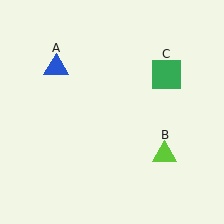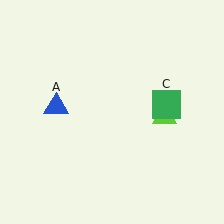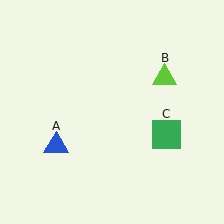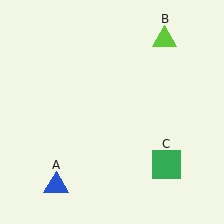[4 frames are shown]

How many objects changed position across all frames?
3 objects changed position: blue triangle (object A), lime triangle (object B), green square (object C).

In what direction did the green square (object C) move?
The green square (object C) moved down.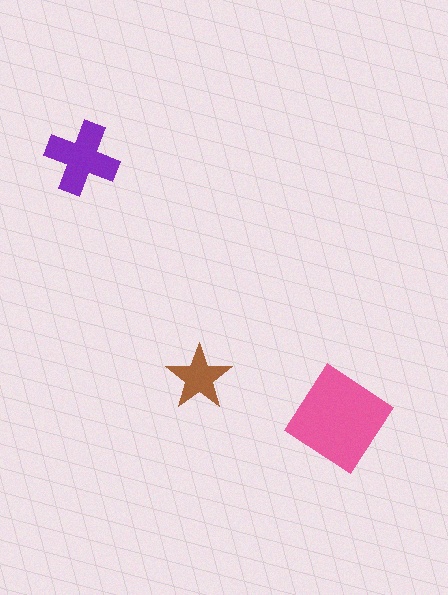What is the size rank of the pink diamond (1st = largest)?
1st.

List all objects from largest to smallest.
The pink diamond, the purple cross, the brown star.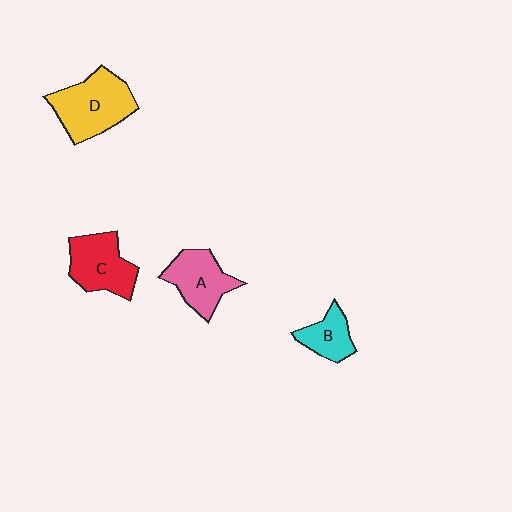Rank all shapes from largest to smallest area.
From largest to smallest: D (yellow), C (red), A (pink), B (cyan).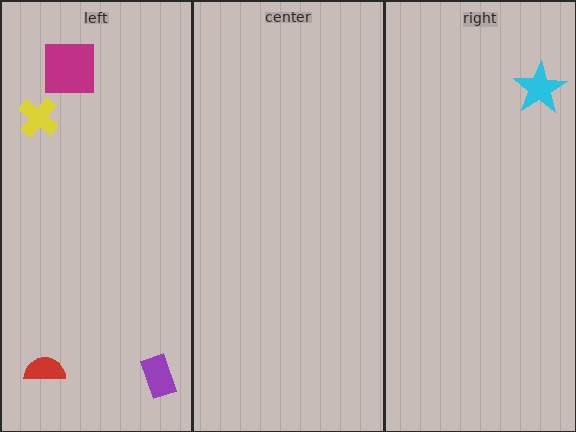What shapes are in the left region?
The purple rectangle, the yellow cross, the magenta square, the red semicircle.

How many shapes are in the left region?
4.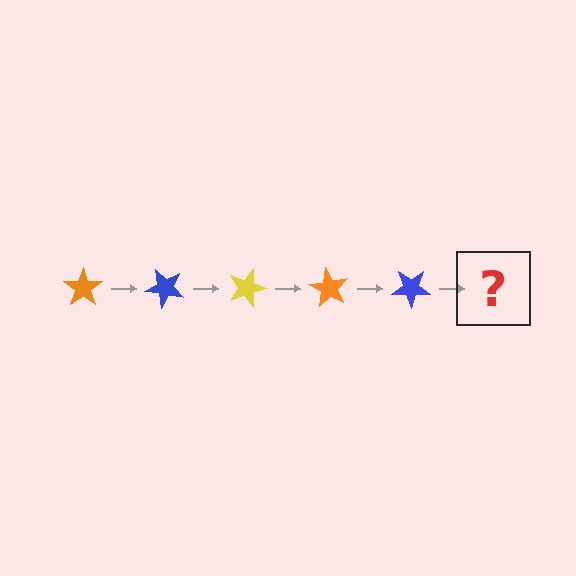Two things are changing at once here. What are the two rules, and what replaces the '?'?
The two rules are that it rotates 45 degrees each step and the color cycles through orange, blue, and yellow. The '?' should be a yellow star, rotated 225 degrees from the start.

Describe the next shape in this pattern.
It should be a yellow star, rotated 225 degrees from the start.